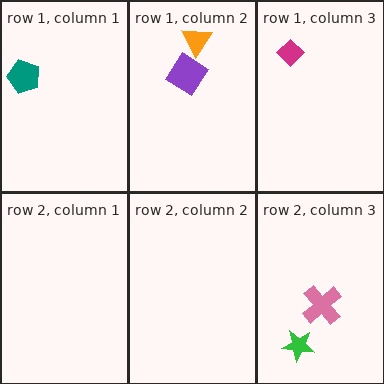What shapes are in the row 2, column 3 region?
The pink cross, the green star.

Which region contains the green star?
The row 2, column 3 region.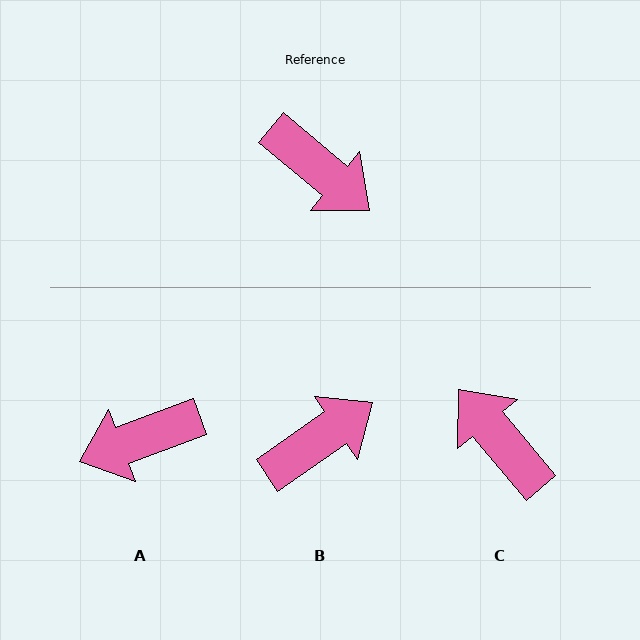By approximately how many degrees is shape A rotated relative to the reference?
Approximately 120 degrees clockwise.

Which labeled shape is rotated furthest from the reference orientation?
C, about 170 degrees away.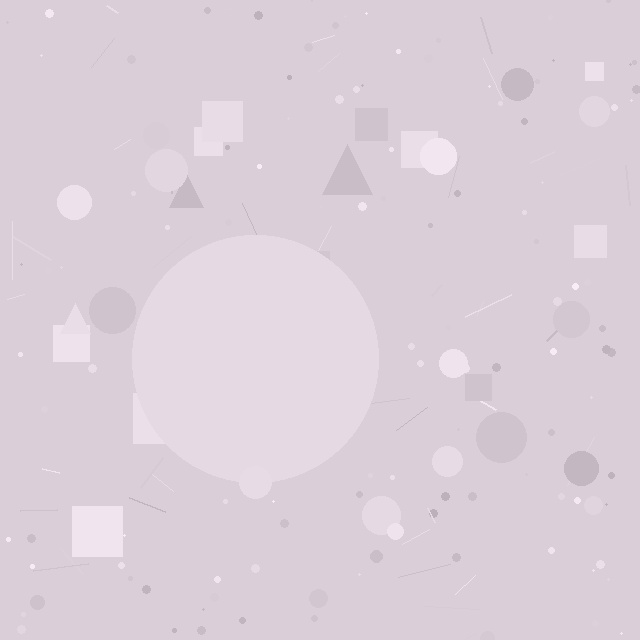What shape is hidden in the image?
A circle is hidden in the image.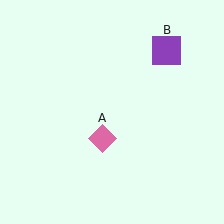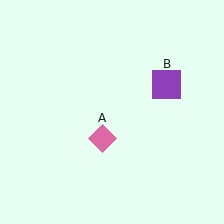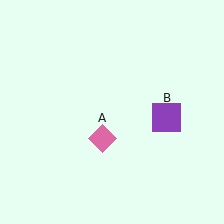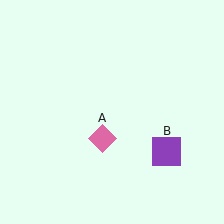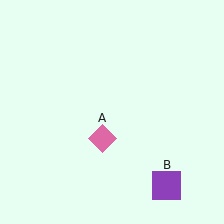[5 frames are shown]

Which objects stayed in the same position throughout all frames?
Pink diamond (object A) remained stationary.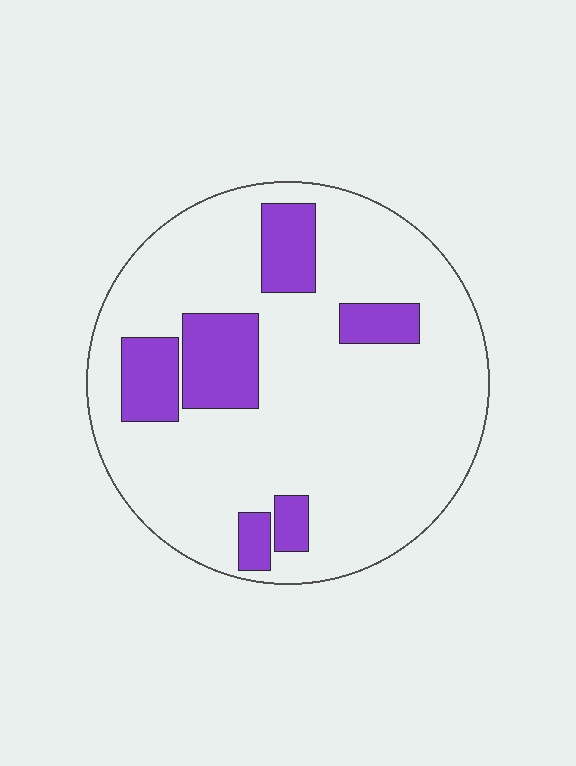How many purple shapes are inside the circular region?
6.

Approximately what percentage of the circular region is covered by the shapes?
Approximately 20%.